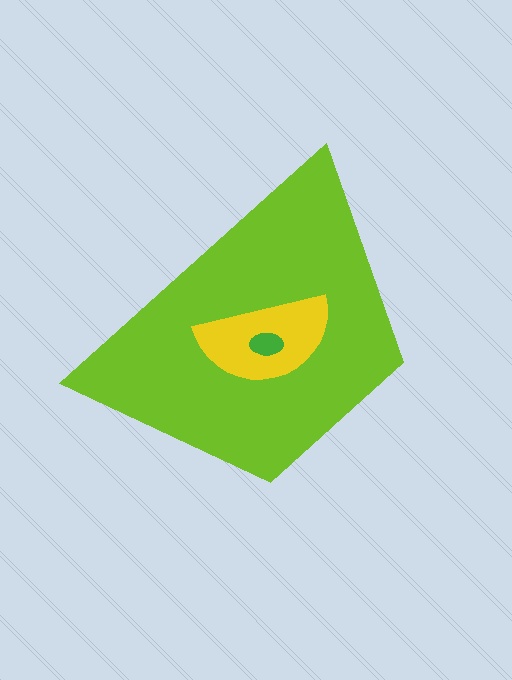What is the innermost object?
The green ellipse.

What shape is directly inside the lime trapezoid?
The yellow semicircle.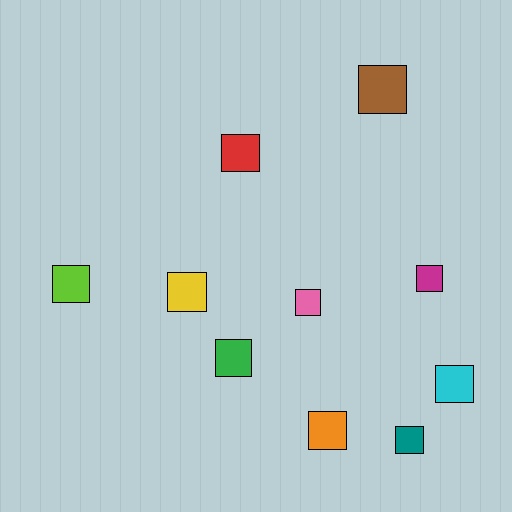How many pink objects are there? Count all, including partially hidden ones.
There is 1 pink object.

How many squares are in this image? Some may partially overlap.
There are 10 squares.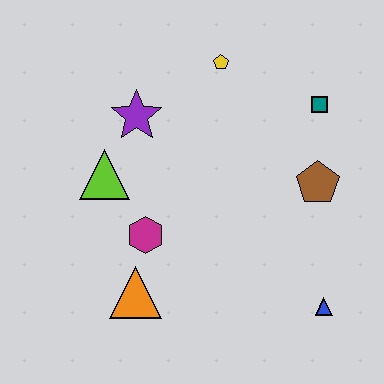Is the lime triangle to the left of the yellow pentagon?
Yes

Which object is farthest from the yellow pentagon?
The blue triangle is farthest from the yellow pentagon.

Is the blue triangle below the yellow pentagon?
Yes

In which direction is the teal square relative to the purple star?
The teal square is to the right of the purple star.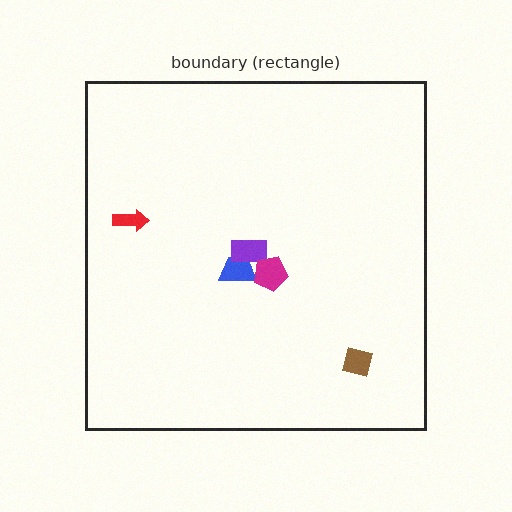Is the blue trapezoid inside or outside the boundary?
Inside.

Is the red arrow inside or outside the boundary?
Inside.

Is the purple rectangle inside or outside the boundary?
Inside.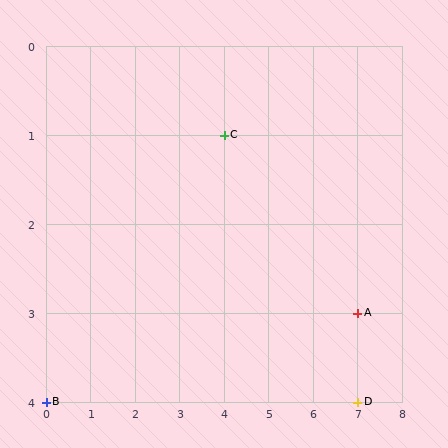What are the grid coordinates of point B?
Point B is at grid coordinates (0, 4).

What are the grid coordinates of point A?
Point A is at grid coordinates (7, 3).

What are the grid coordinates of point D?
Point D is at grid coordinates (7, 4).